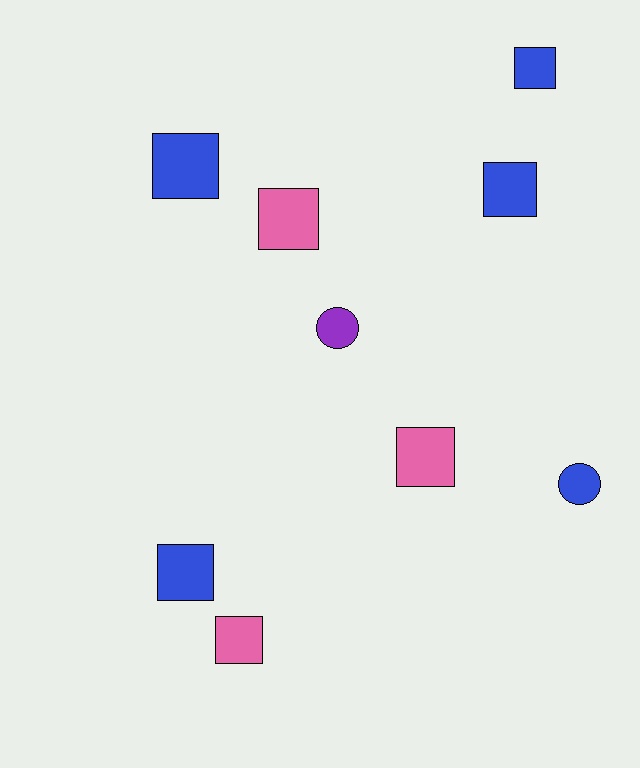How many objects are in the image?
There are 9 objects.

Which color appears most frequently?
Blue, with 5 objects.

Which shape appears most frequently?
Square, with 7 objects.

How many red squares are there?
There are no red squares.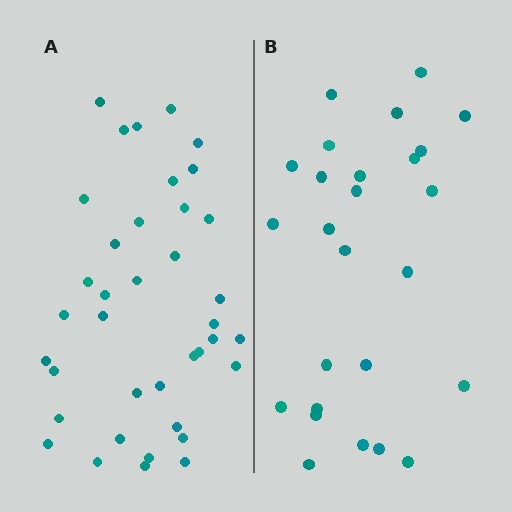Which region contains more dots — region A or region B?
Region A (the left region) has more dots.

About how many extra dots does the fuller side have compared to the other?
Region A has roughly 12 or so more dots than region B.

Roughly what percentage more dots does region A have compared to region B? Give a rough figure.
About 45% more.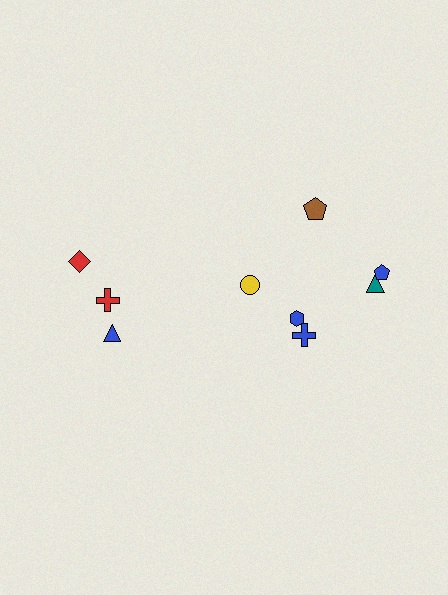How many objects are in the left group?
There are 3 objects.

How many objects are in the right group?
There are 6 objects.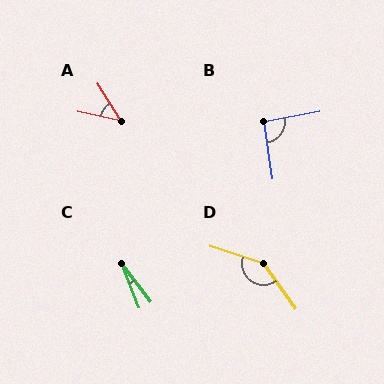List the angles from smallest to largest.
C (17°), A (45°), B (92°), D (143°).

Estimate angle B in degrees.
Approximately 92 degrees.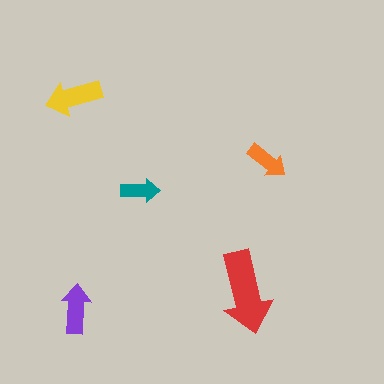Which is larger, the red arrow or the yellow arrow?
The red one.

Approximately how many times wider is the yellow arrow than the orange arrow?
About 1.5 times wider.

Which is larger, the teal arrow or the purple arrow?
The purple one.